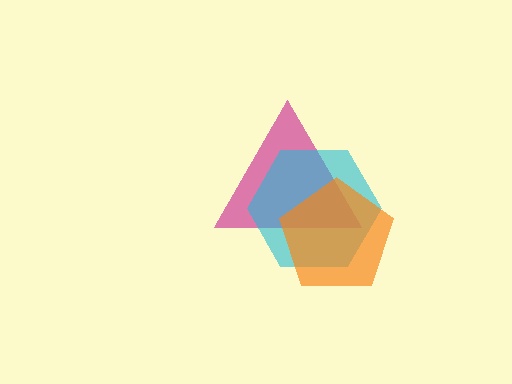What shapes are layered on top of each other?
The layered shapes are: a magenta triangle, a cyan hexagon, an orange pentagon.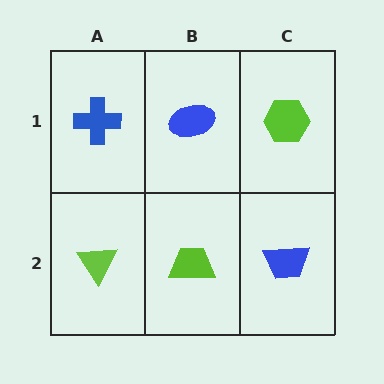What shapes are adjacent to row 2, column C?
A lime hexagon (row 1, column C), a lime trapezoid (row 2, column B).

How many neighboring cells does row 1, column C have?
2.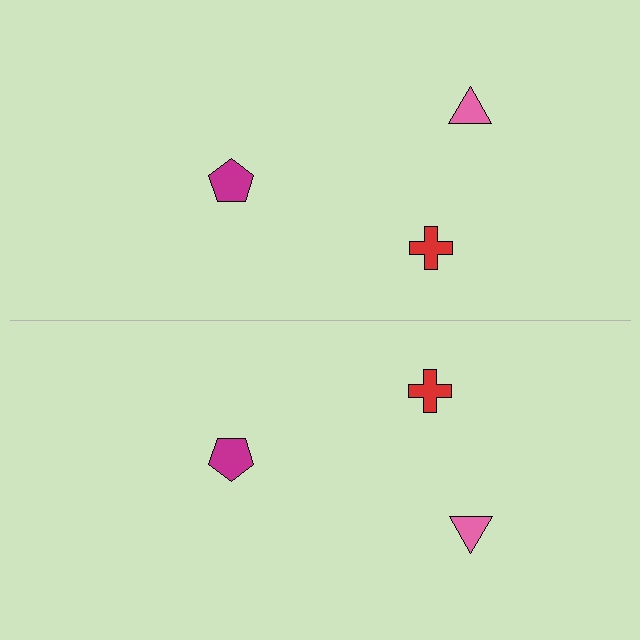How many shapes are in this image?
There are 6 shapes in this image.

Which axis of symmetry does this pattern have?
The pattern has a horizontal axis of symmetry running through the center of the image.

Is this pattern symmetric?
Yes, this pattern has bilateral (reflection) symmetry.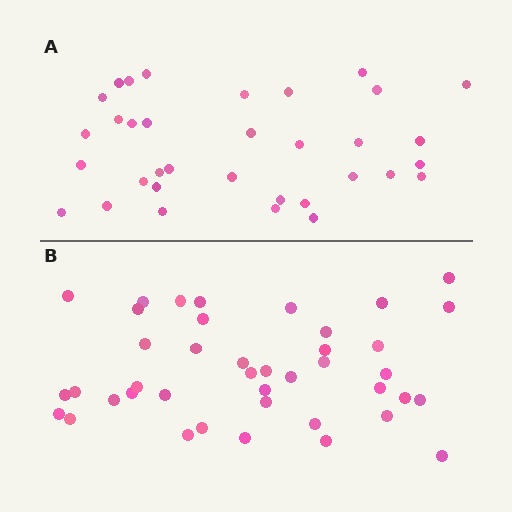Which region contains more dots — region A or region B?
Region B (the bottom region) has more dots.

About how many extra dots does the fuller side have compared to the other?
Region B has roughly 8 or so more dots than region A.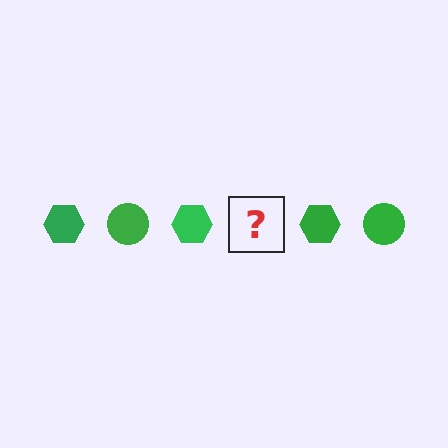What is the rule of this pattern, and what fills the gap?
The rule is that the pattern cycles through hexagon, circle shapes in green. The gap should be filled with a green circle.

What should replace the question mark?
The question mark should be replaced with a green circle.